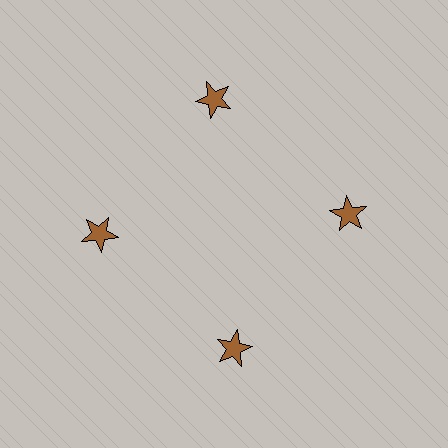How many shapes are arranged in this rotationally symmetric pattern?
There are 4 shapes, arranged in 4 groups of 1.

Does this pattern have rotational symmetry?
Yes, this pattern has 4-fold rotational symmetry. It looks the same after rotating 90 degrees around the center.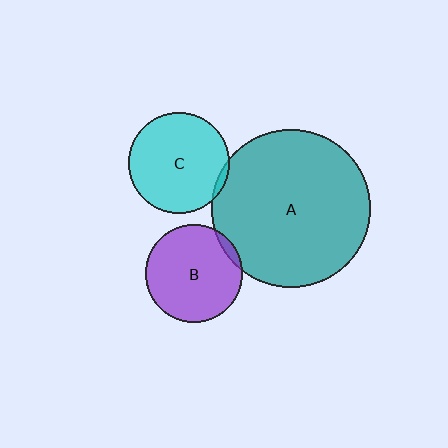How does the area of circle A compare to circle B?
Approximately 2.6 times.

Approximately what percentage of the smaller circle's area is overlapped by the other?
Approximately 5%.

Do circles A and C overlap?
Yes.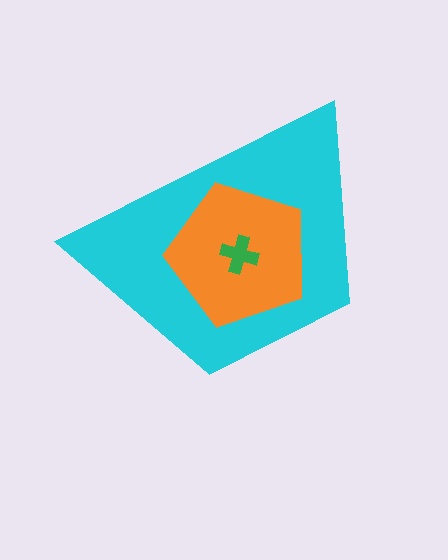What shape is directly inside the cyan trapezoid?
The orange pentagon.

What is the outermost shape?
The cyan trapezoid.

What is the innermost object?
The green cross.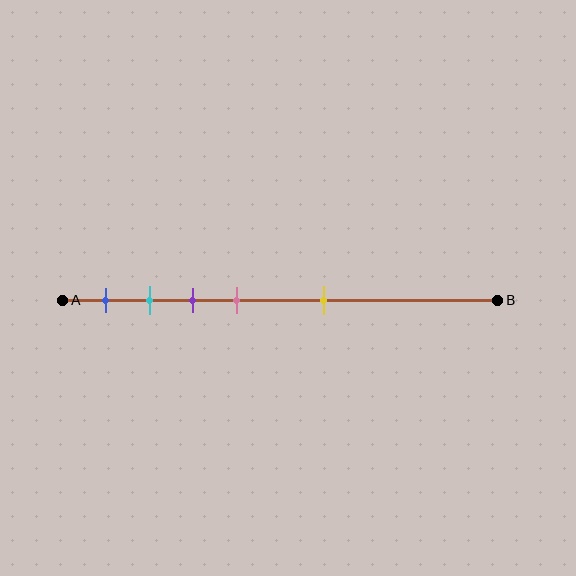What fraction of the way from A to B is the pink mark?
The pink mark is approximately 40% (0.4) of the way from A to B.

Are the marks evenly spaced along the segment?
No, the marks are not evenly spaced.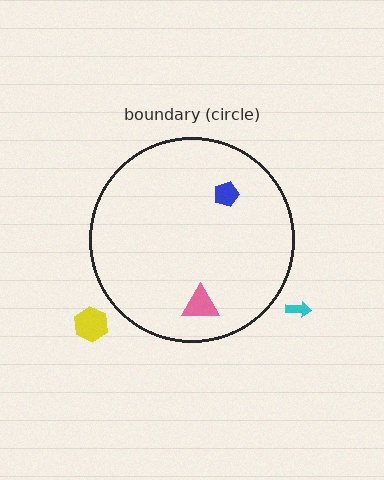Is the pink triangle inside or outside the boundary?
Inside.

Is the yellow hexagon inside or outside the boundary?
Outside.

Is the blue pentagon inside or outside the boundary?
Inside.